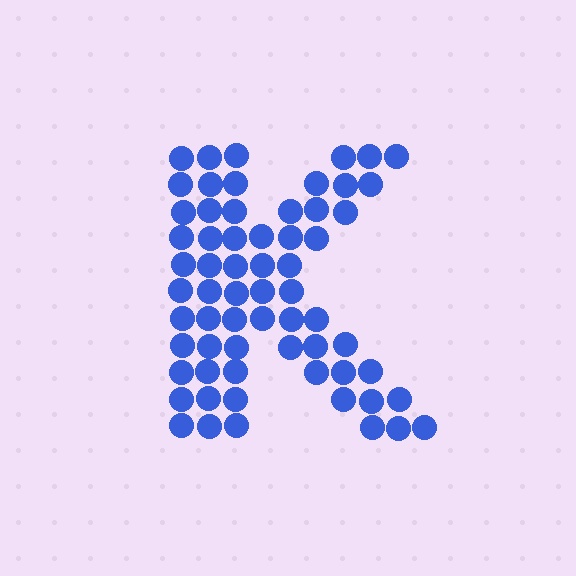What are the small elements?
The small elements are circles.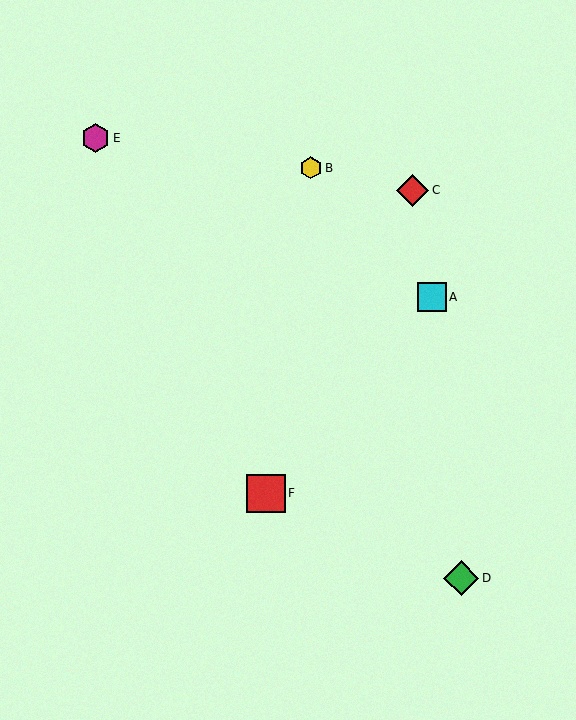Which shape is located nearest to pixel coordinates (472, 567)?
The green diamond (labeled D) at (461, 578) is nearest to that location.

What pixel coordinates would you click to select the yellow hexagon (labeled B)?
Click at (311, 168) to select the yellow hexagon B.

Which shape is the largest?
The red square (labeled F) is the largest.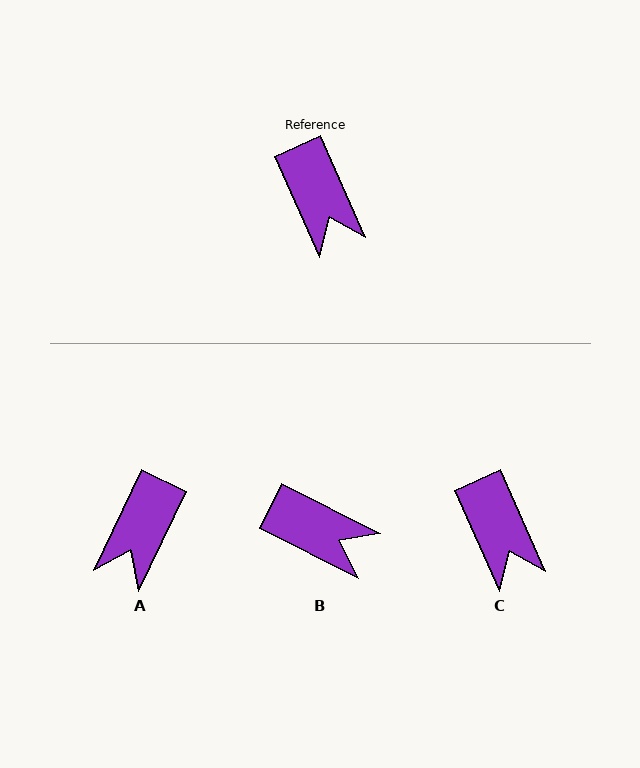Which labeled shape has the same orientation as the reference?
C.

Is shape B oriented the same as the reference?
No, it is off by about 40 degrees.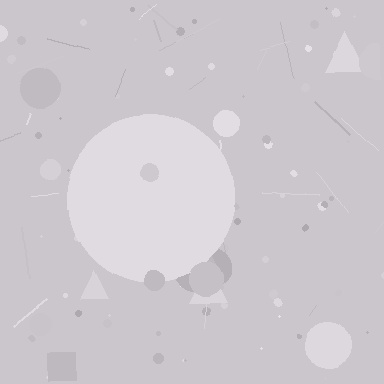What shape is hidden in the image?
A circle is hidden in the image.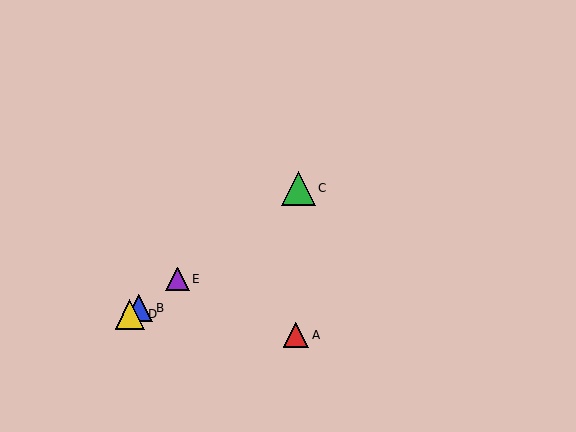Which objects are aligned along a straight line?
Objects B, C, D, E are aligned along a straight line.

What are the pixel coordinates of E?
Object E is at (177, 279).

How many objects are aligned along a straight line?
4 objects (B, C, D, E) are aligned along a straight line.